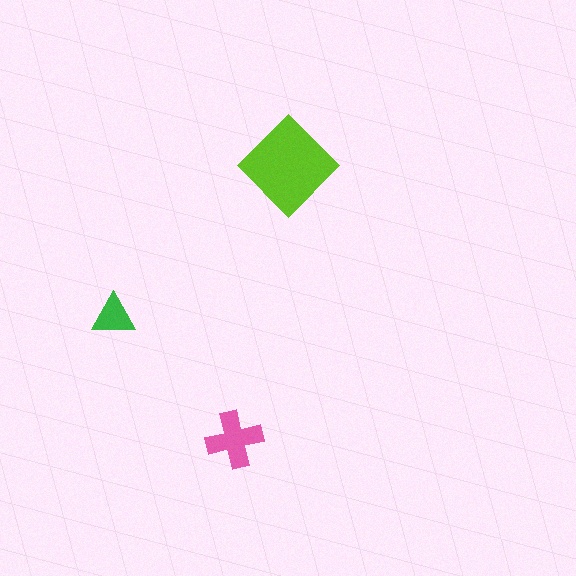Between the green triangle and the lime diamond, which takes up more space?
The lime diamond.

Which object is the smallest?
The green triangle.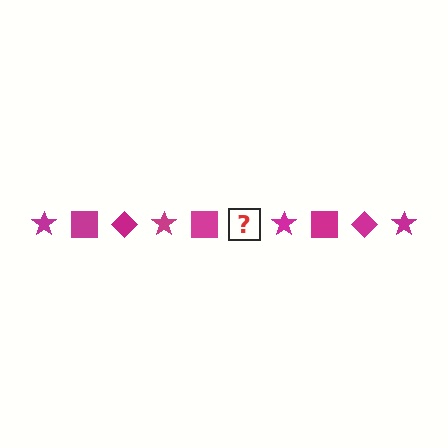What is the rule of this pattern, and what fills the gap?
The rule is that the pattern cycles through star, square, diamond shapes in magenta. The gap should be filled with a magenta diamond.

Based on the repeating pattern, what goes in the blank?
The blank should be a magenta diamond.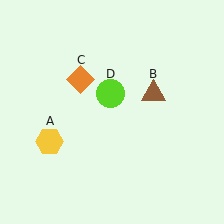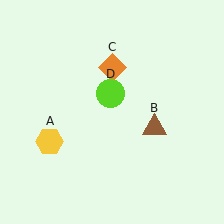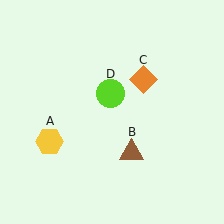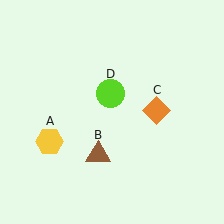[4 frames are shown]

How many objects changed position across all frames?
2 objects changed position: brown triangle (object B), orange diamond (object C).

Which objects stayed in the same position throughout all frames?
Yellow hexagon (object A) and lime circle (object D) remained stationary.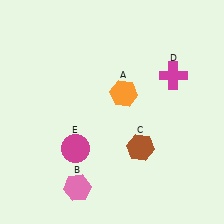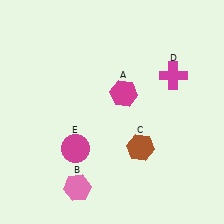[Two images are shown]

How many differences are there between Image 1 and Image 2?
There is 1 difference between the two images.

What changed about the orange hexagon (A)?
In Image 1, A is orange. In Image 2, it changed to magenta.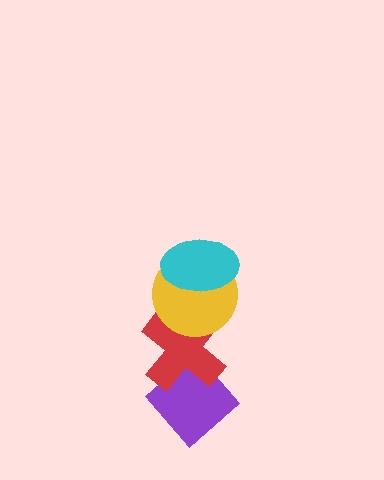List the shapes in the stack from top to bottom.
From top to bottom: the cyan ellipse, the yellow circle, the red cross, the purple diamond.